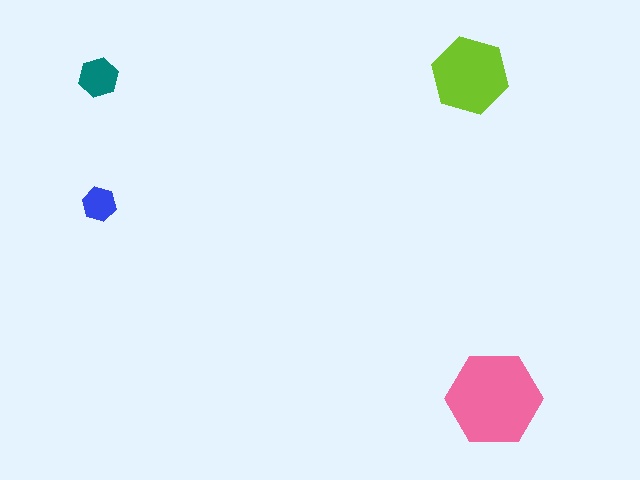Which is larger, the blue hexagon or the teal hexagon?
The teal one.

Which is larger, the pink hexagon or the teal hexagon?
The pink one.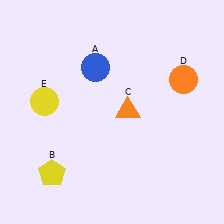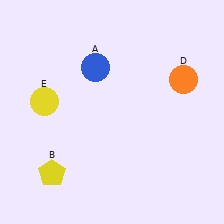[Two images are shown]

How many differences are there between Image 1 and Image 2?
There is 1 difference between the two images.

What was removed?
The orange triangle (C) was removed in Image 2.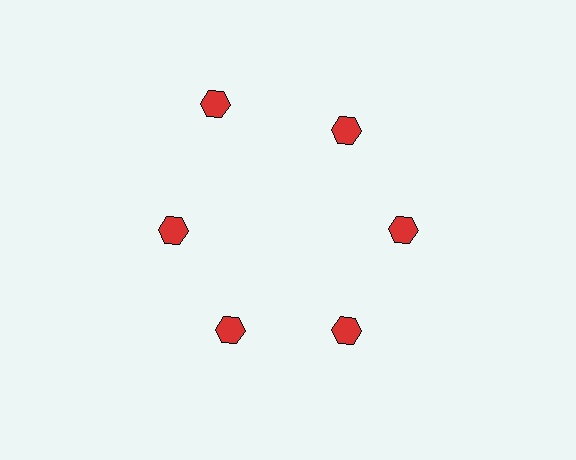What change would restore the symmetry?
The symmetry would be restored by moving it inward, back onto the ring so that all 6 hexagons sit at equal angles and equal distance from the center.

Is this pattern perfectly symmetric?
No. The 6 red hexagons are arranged in a ring, but one element near the 11 o'clock position is pushed outward from the center, breaking the 6-fold rotational symmetry.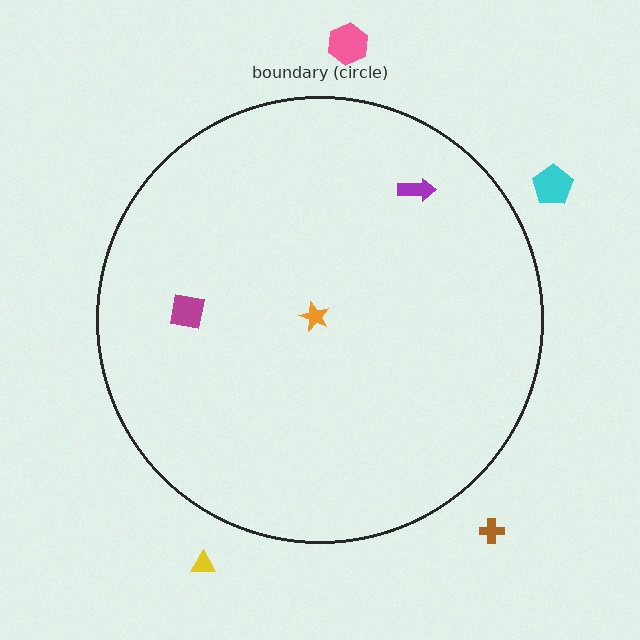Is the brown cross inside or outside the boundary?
Outside.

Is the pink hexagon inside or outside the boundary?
Outside.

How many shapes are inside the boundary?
3 inside, 4 outside.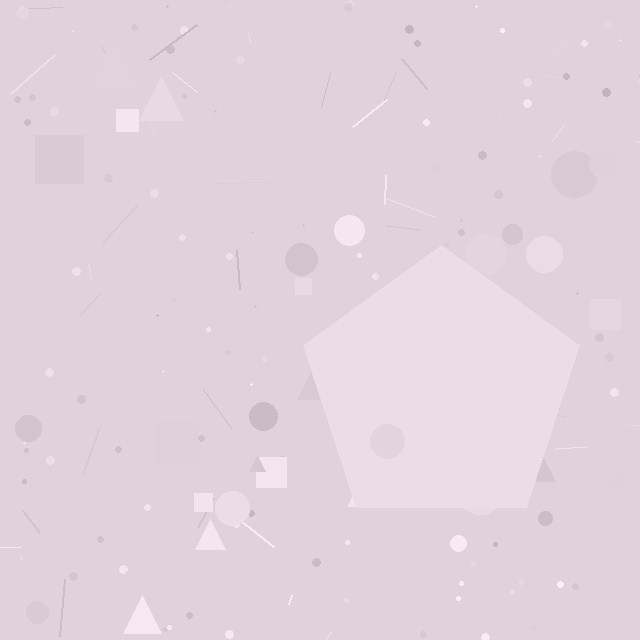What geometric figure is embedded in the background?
A pentagon is embedded in the background.